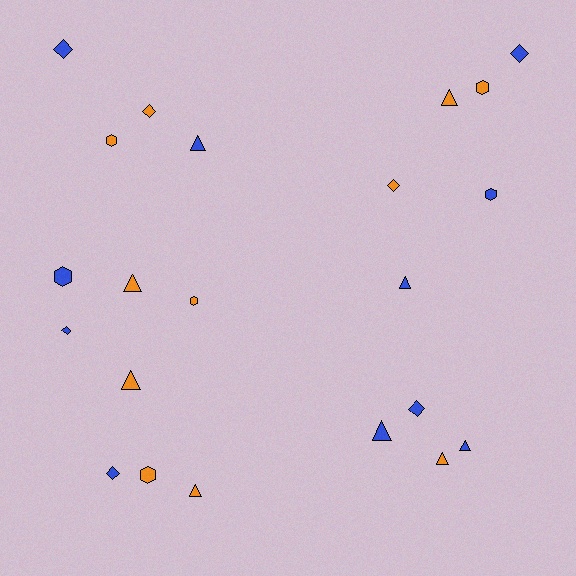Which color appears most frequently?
Orange, with 11 objects.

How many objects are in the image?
There are 22 objects.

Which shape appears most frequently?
Triangle, with 9 objects.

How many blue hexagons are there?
There are 2 blue hexagons.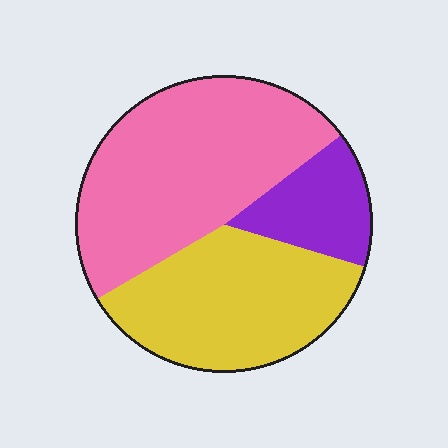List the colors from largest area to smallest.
From largest to smallest: pink, yellow, purple.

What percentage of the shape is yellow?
Yellow covers 37% of the shape.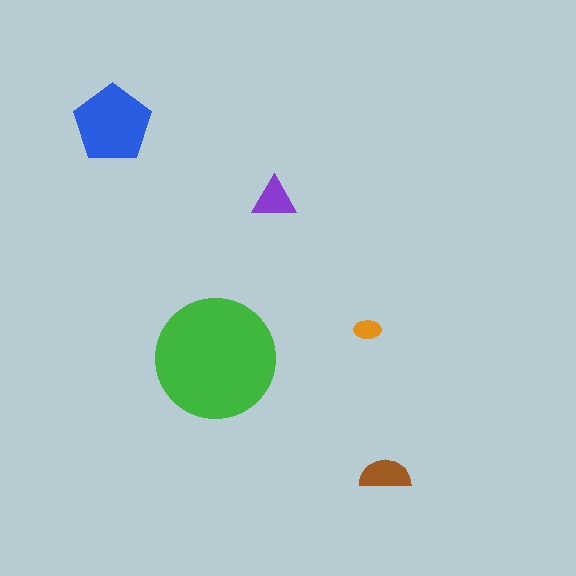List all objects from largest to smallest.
The green circle, the blue pentagon, the brown semicircle, the purple triangle, the orange ellipse.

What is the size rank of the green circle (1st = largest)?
1st.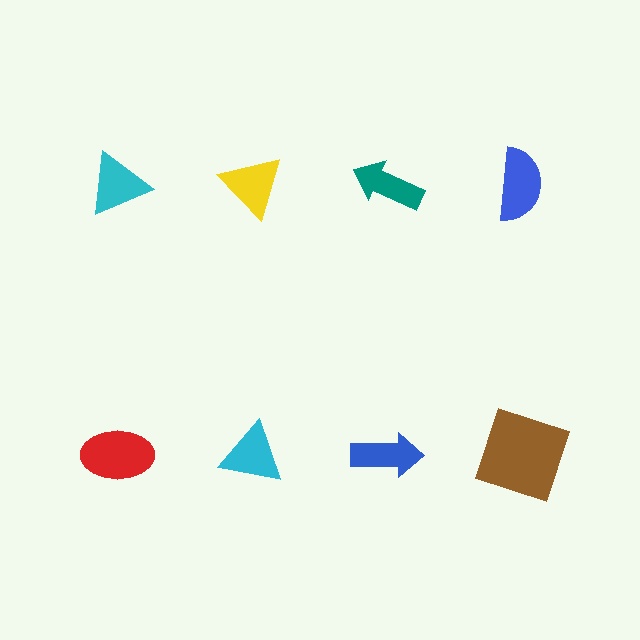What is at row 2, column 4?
A brown square.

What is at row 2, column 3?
A blue arrow.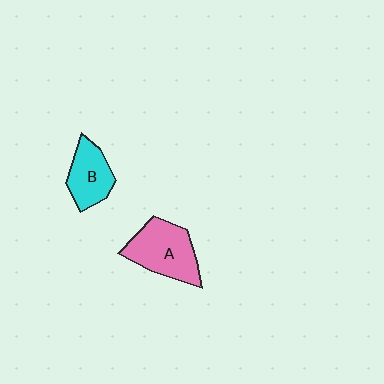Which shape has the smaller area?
Shape B (cyan).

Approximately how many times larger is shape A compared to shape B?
Approximately 1.4 times.